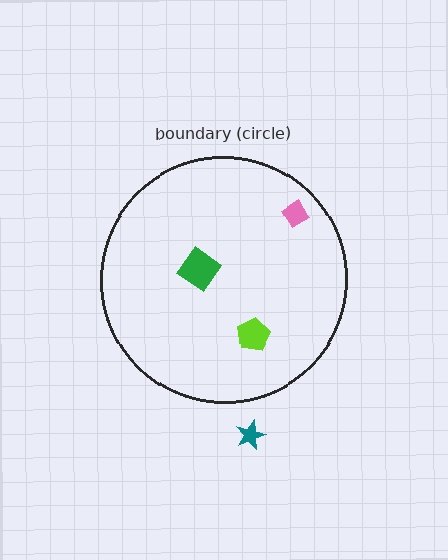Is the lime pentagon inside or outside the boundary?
Inside.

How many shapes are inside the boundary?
3 inside, 1 outside.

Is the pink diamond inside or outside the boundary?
Inside.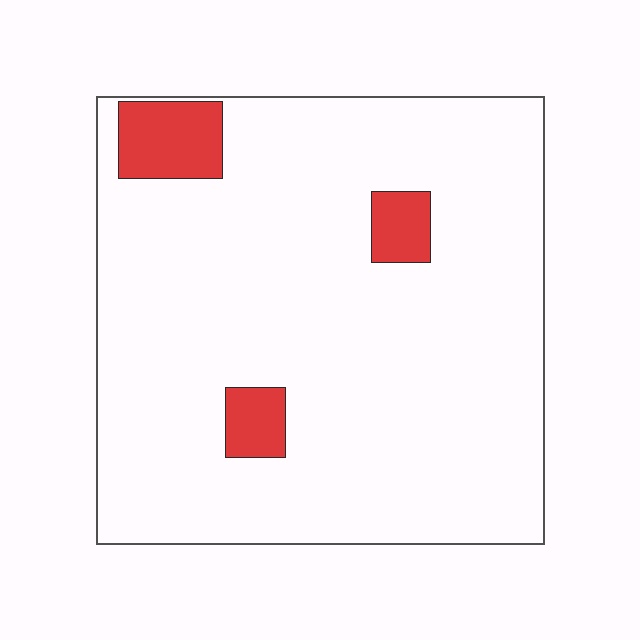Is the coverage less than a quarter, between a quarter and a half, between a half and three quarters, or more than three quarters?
Less than a quarter.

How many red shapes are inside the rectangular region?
3.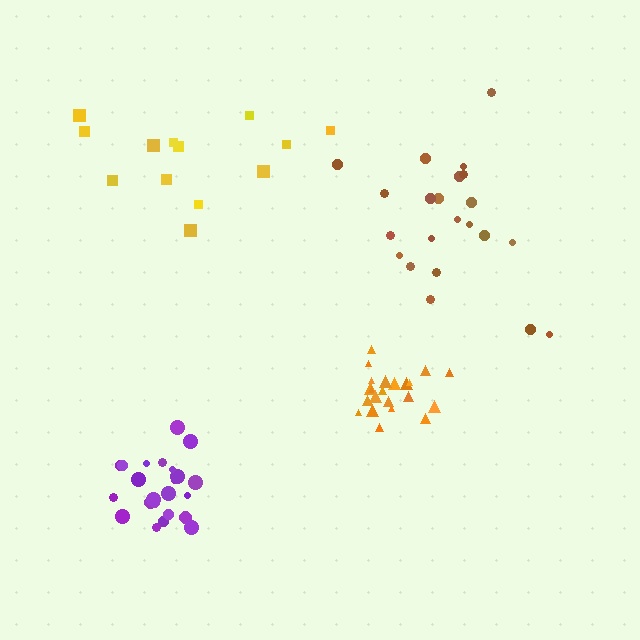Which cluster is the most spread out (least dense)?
Yellow.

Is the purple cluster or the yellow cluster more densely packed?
Purple.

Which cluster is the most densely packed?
Purple.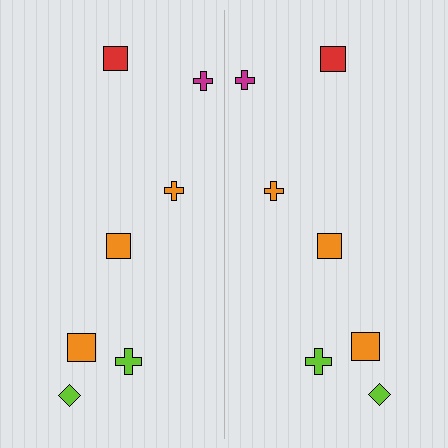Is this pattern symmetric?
Yes, this pattern has bilateral (reflection) symmetry.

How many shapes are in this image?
There are 14 shapes in this image.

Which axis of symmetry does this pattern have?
The pattern has a vertical axis of symmetry running through the center of the image.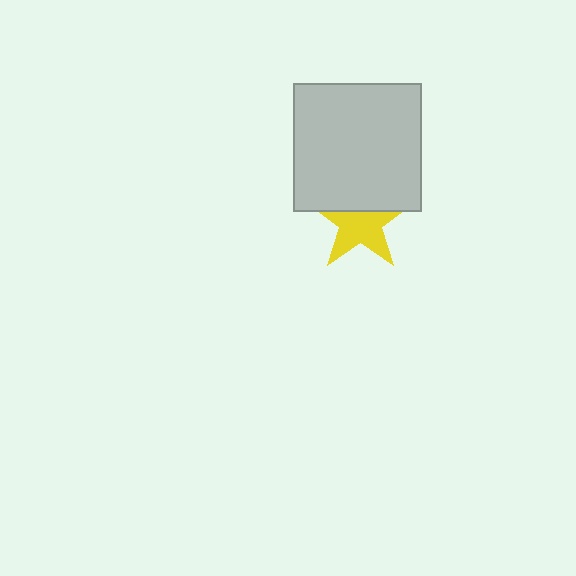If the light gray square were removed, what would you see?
You would see the complete yellow star.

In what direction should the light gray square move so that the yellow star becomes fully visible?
The light gray square should move up. That is the shortest direction to clear the overlap and leave the yellow star fully visible.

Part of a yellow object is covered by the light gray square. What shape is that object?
It is a star.